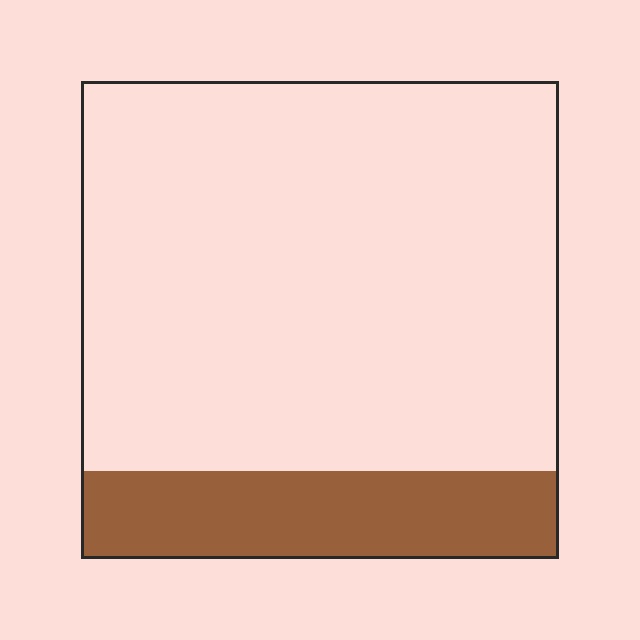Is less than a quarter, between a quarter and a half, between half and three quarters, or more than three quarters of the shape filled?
Less than a quarter.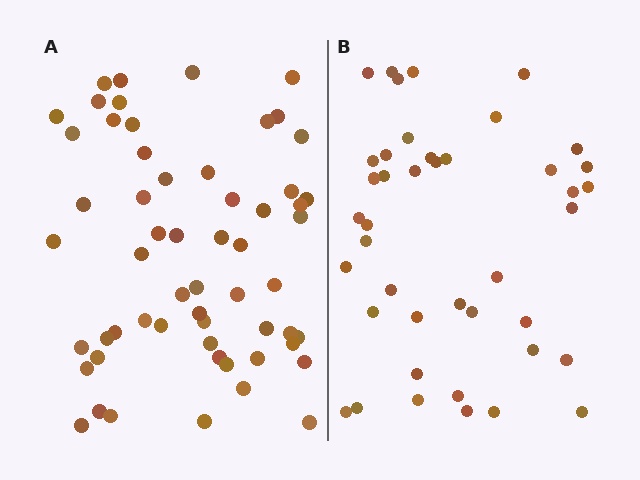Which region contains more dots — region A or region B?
Region A (the left region) has more dots.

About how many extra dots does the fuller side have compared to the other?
Region A has approximately 15 more dots than region B.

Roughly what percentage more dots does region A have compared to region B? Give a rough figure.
About 40% more.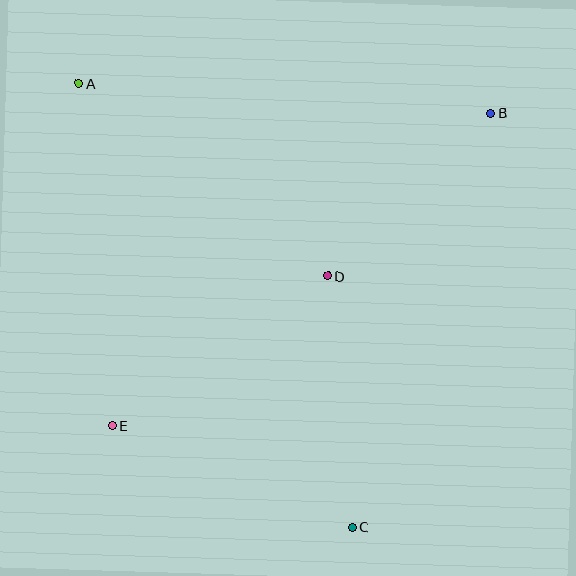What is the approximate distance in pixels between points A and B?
The distance between A and B is approximately 413 pixels.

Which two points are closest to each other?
Points B and D are closest to each other.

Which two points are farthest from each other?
Points A and C are farthest from each other.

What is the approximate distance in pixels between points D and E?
The distance between D and E is approximately 262 pixels.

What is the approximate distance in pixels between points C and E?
The distance between C and E is approximately 260 pixels.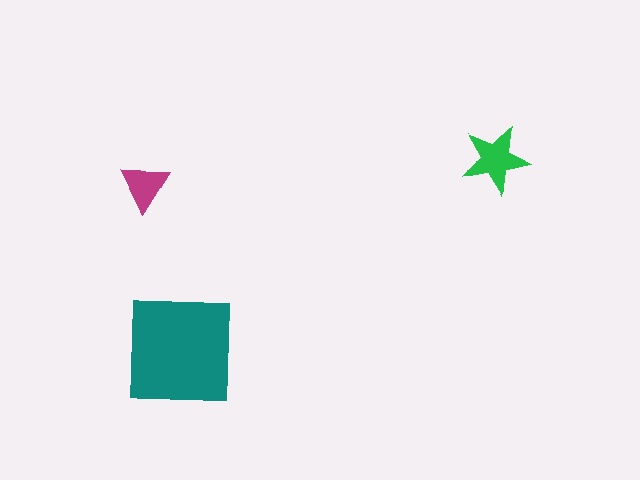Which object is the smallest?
The magenta triangle.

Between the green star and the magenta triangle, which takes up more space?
The green star.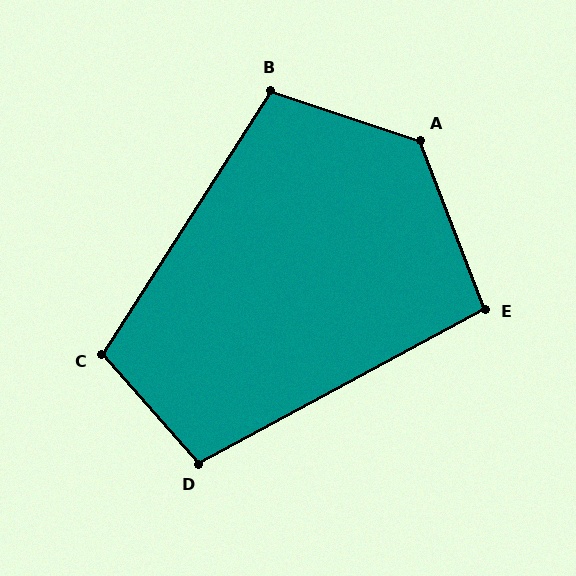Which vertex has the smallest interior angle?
E, at approximately 98 degrees.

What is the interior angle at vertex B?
Approximately 104 degrees (obtuse).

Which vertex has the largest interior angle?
A, at approximately 129 degrees.